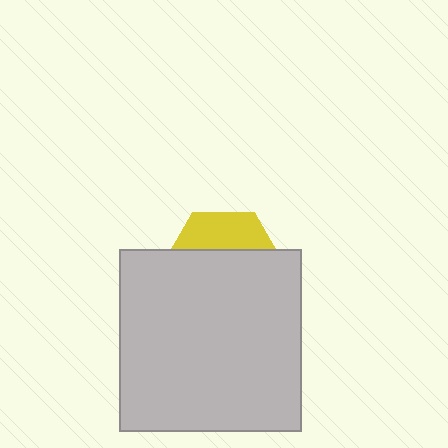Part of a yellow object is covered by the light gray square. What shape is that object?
It is a hexagon.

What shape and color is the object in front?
The object in front is a light gray square.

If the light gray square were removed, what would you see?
You would see the complete yellow hexagon.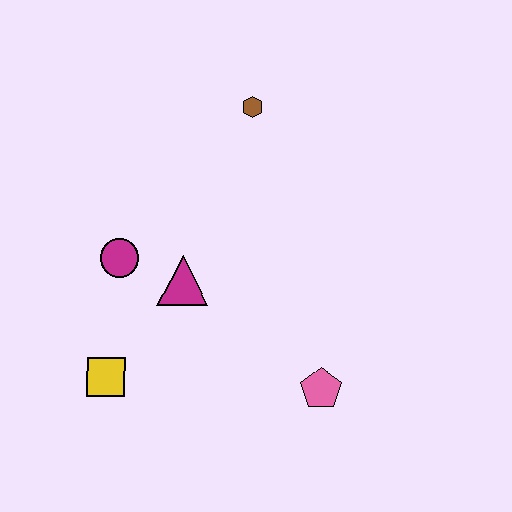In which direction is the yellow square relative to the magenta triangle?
The yellow square is below the magenta triangle.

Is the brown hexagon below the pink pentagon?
No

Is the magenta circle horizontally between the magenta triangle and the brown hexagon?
No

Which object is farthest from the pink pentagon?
The brown hexagon is farthest from the pink pentagon.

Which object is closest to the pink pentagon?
The magenta triangle is closest to the pink pentagon.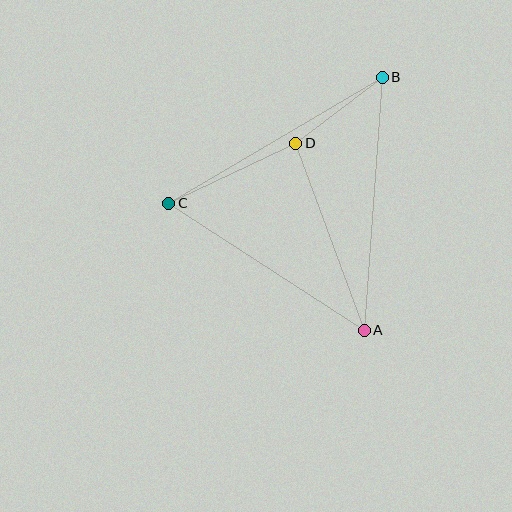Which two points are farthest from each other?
Points A and B are farthest from each other.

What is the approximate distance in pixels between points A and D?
The distance between A and D is approximately 199 pixels.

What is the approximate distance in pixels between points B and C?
The distance between B and C is approximately 248 pixels.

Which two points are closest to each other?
Points B and D are closest to each other.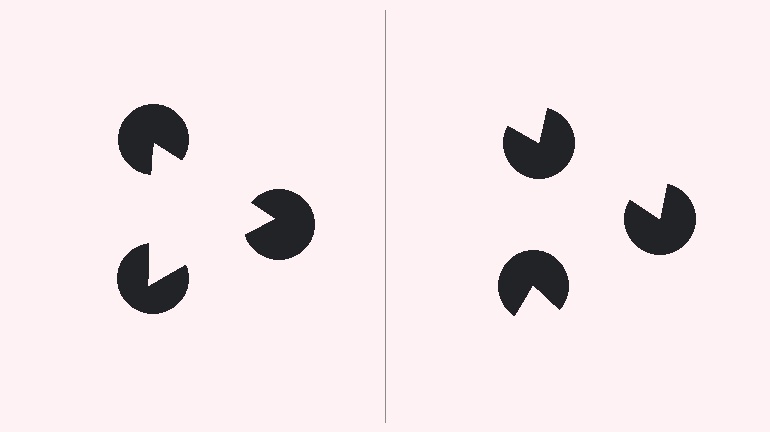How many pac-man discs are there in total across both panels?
6 — 3 on each side.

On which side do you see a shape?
An illusory triangle appears on the left side. On the right side the wedge cuts are rotated, so no coherent shape forms.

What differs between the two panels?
The pac-man discs are positioned identically on both sides; only the wedge orientations differ. On the left they align to a triangle; on the right they are misaligned.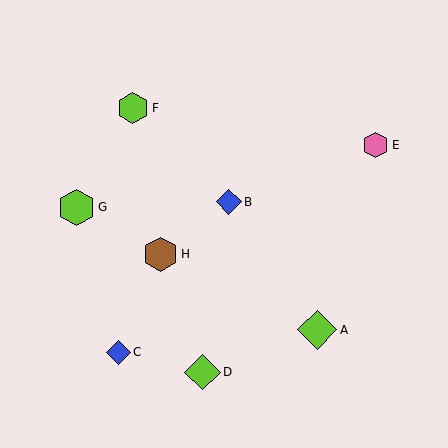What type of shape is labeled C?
Shape C is a blue diamond.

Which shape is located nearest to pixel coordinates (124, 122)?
The lime hexagon (labeled F) at (133, 108) is nearest to that location.